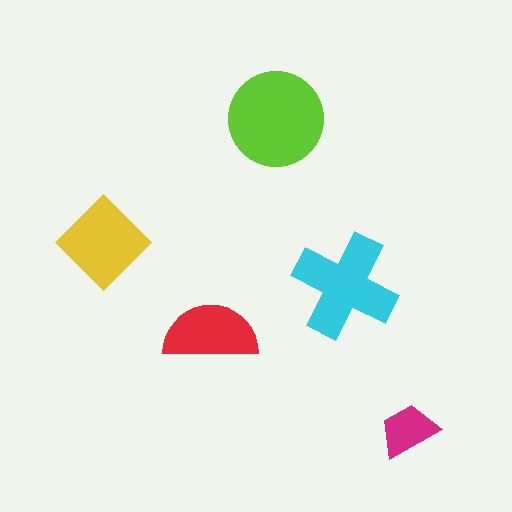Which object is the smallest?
The magenta trapezoid.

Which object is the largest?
The lime circle.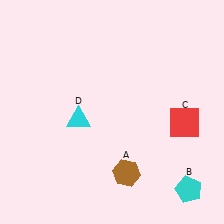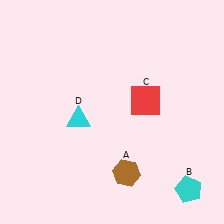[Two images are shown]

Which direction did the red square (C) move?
The red square (C) moved left.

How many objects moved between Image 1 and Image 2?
1 object moved between the two images.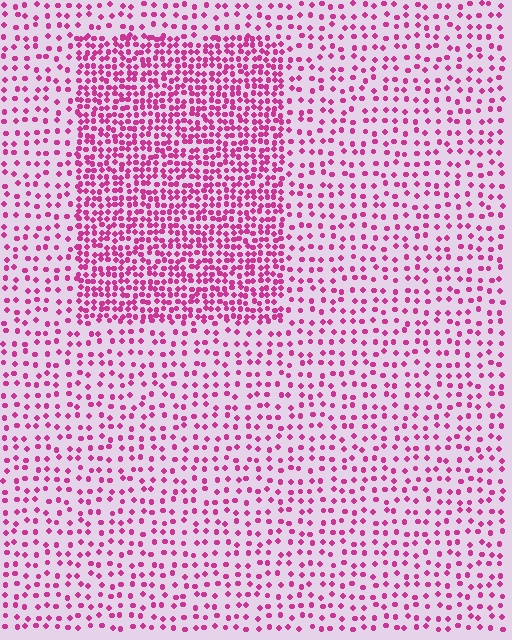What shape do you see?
I see a rectangle.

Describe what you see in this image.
The image contains small magenta elements arranged at two different densities. A rectangle-shaped region is visible where the elements are more densely packed than the surrounding area.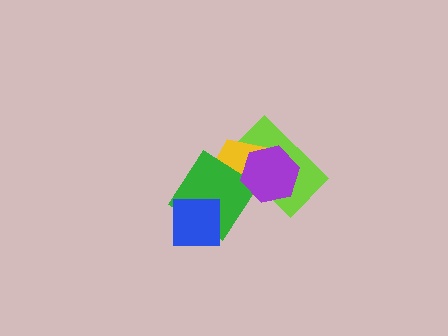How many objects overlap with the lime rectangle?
3 objects overlap with the lime rectangle.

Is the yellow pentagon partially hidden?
Yes, it is partially covered by another shape.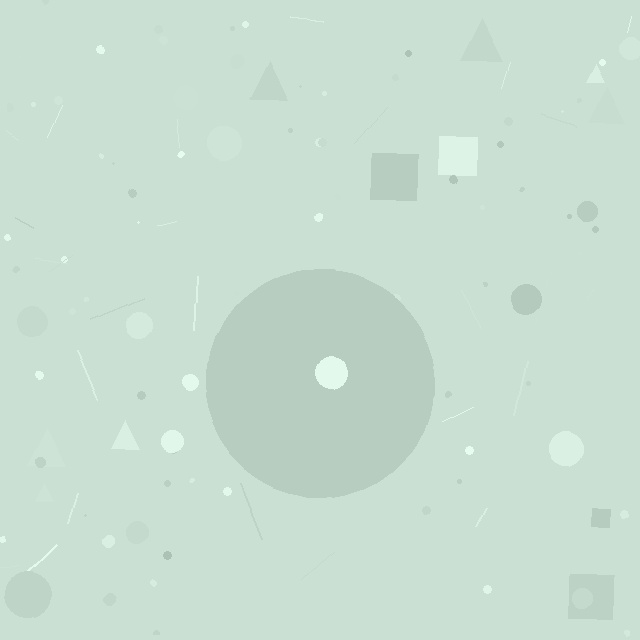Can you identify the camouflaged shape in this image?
The camouflaged shape is a circle.